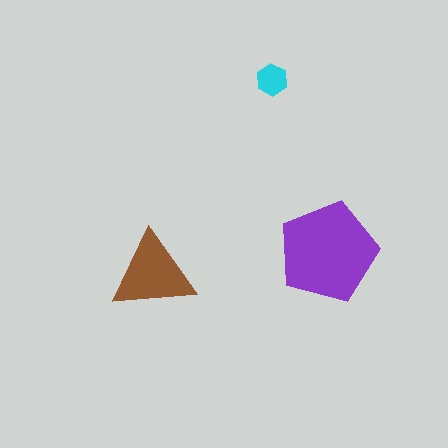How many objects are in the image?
There are 3 objects in the image.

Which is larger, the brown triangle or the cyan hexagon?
The brown triangle.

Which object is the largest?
The purple pentagon.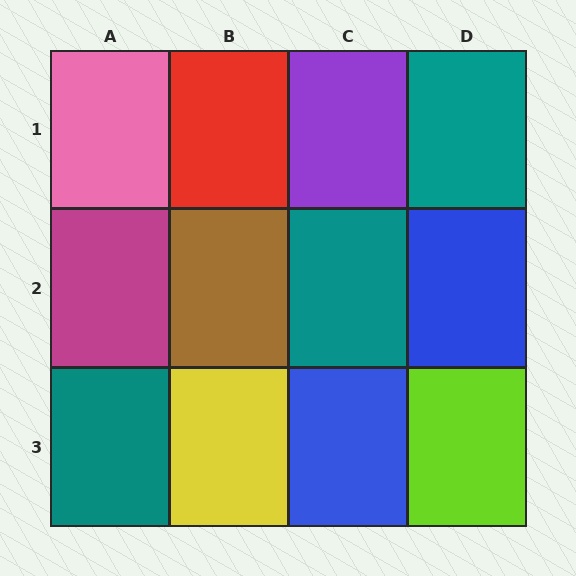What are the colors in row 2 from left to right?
Magenta, brown, teal, blue.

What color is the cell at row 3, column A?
Teal.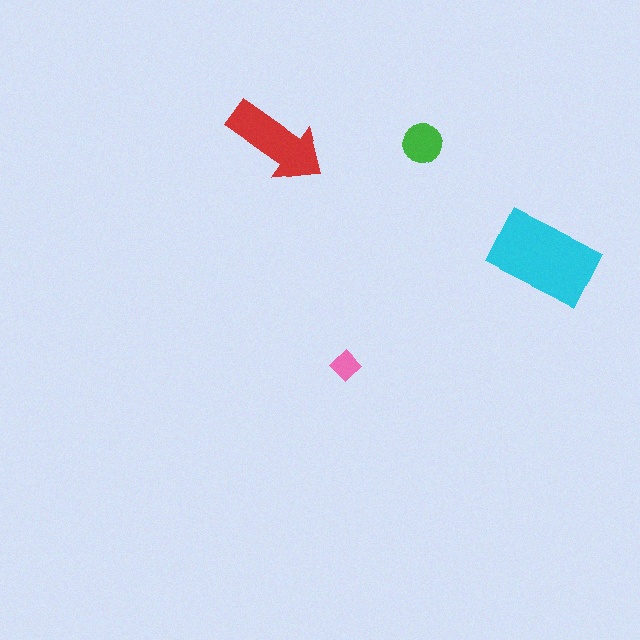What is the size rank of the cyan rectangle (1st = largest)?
1st.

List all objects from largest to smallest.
The cyan rectangle, the red arrow, the green circle, the pink diamond.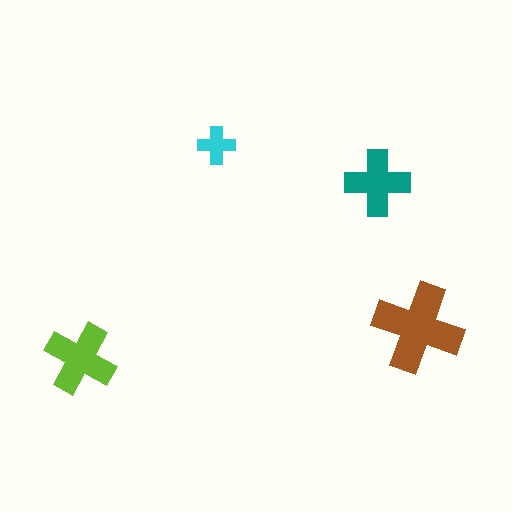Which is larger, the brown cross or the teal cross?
The brown one.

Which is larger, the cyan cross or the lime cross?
The lime one.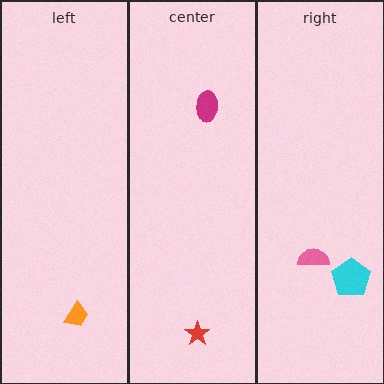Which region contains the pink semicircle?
The right region.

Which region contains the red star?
The center region.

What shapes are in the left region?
The orange trapezoid.